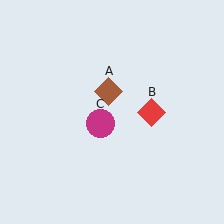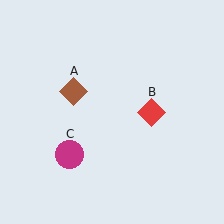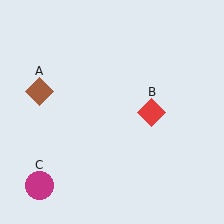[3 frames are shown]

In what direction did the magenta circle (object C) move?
The magenta circle (object C) moved down and to the left.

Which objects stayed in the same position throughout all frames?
Red diamond (object B) remained stationary.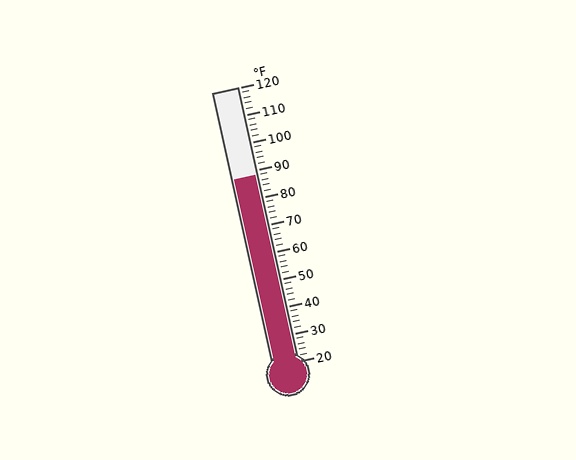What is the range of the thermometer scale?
The thermometer scale ranges from 20°F to 120°F.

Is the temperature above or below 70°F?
The temperature is above 70°F.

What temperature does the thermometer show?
The thermometer shows approximately 88°F.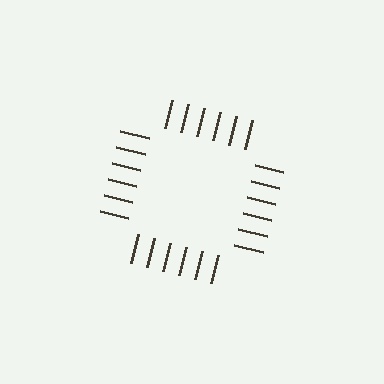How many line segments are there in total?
24 — 6 along each of the 4 edges.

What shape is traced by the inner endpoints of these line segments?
An illusory square — the line segments terminate on its edges but no continuous stroke is drawn.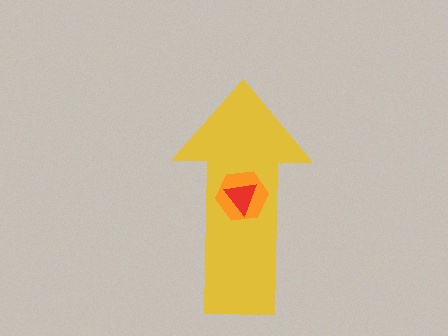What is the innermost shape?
The red triangle.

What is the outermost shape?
The yellow arrow.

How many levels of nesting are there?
3.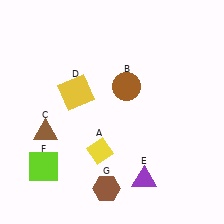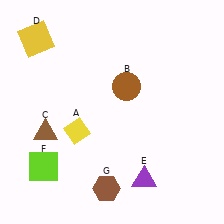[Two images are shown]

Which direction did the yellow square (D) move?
The yellow square (D) moved up.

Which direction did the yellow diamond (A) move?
The yellow diamond (A) moved left.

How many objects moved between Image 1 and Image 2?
2 objects moved between the two images.